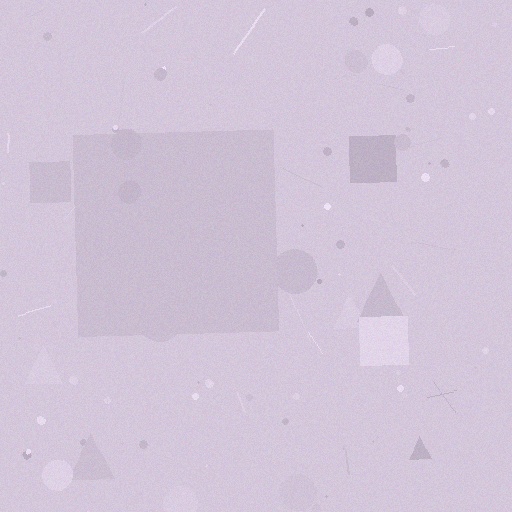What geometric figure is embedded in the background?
A square is embedded in the background.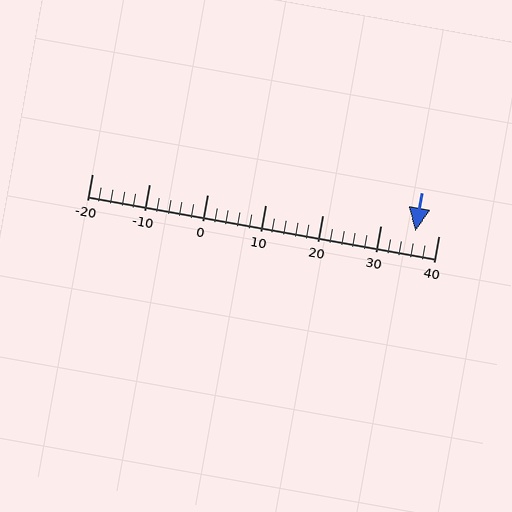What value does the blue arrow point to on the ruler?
The blue arrow points to approximately 36.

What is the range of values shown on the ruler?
The ruler shows values from -20 to 40.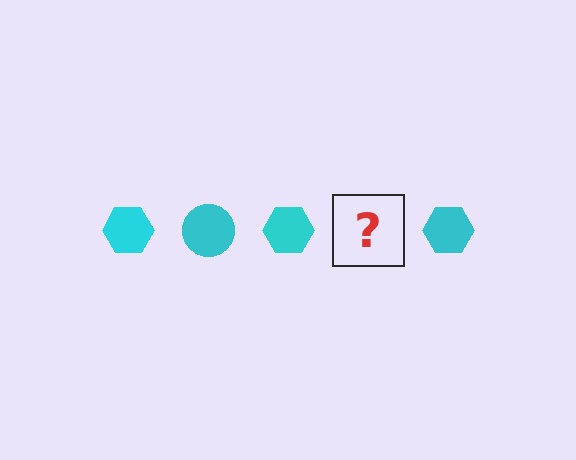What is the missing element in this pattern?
The missing element is a cyan circle.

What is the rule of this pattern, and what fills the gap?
The rule is that the pattern cycles through hexagon, circle shapes in cyan. The gap should be filled with a cyan circle.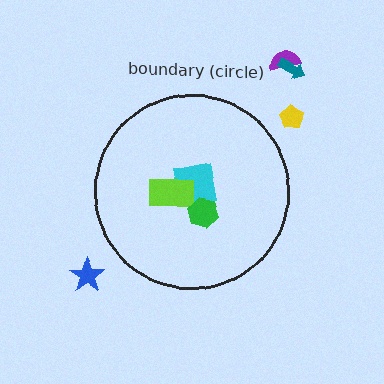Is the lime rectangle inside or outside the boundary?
Inside.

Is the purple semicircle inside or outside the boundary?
Outside.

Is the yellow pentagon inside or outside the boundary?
Outside.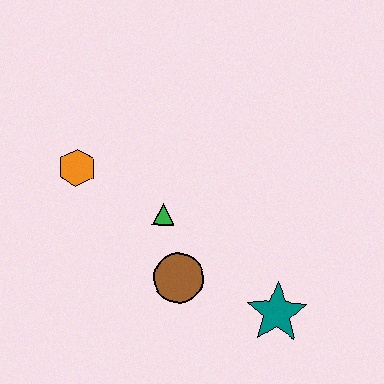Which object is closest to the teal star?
The brown circle is closest to the teal star.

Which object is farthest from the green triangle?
The teal star is farthest from the green triangle.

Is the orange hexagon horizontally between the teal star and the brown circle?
No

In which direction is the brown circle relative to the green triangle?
The brown circle is below the green triangle.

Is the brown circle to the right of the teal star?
No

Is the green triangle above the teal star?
Yes